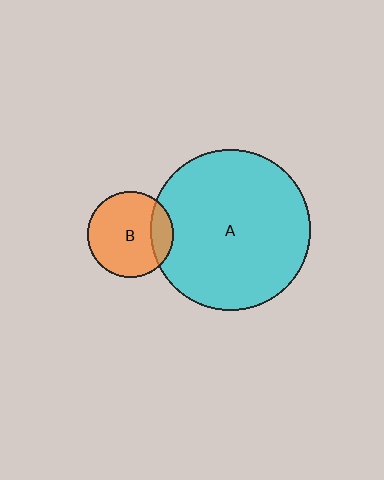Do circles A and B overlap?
Yes.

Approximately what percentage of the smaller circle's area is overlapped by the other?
Approximately 20%.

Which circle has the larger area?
Circle A (cyan).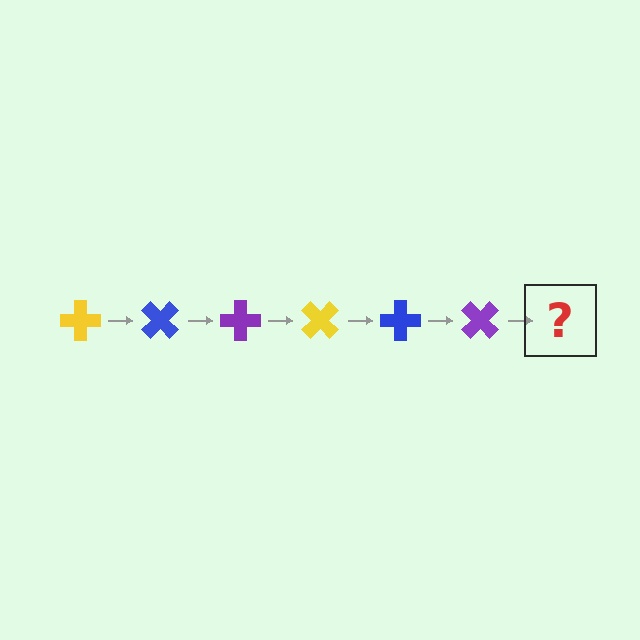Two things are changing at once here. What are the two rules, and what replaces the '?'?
The two rules are that it rotates 45 degrees each step and the color cycles through yellow, blue, and purple. The '?' should be a yellow cross, rotated 270 degrees from the start.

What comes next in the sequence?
The next element should be a yellow cross, rotated 270 degrees from the start.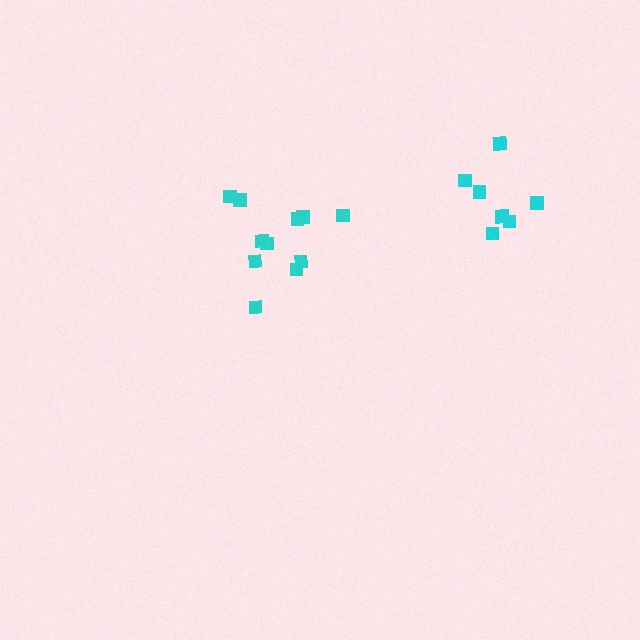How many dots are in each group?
Group 1: 7 dots, Group 2: 11 dots (18 total).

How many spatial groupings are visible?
There are 2 spatial groupings.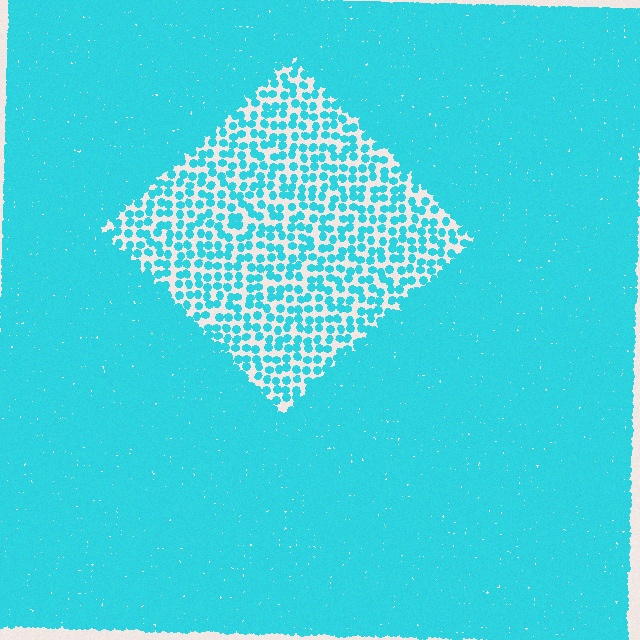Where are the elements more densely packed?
The elements are more densely packed outside the diamond boundary.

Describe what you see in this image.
The image contains small cyan elements arranged at two different densities. A diamond-shaped region is visible where the elements are less densely packed than the surrounding area.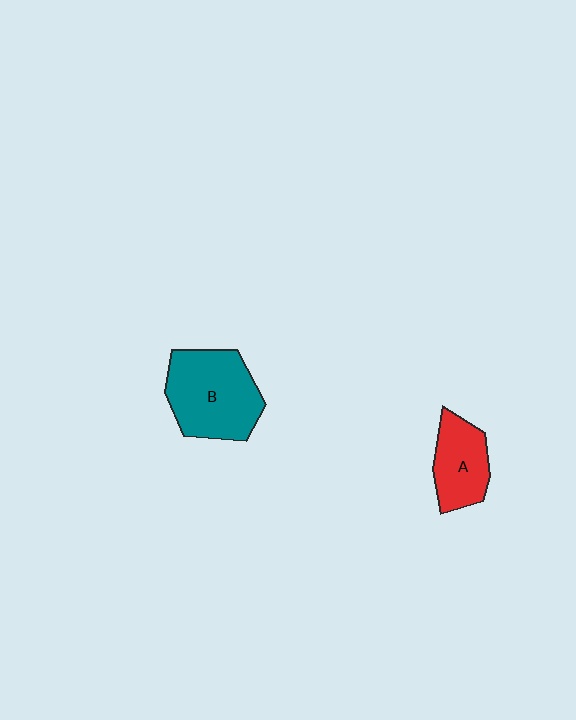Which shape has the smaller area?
Shape A (red).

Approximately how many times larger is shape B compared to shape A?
Approximately 1.6 times.